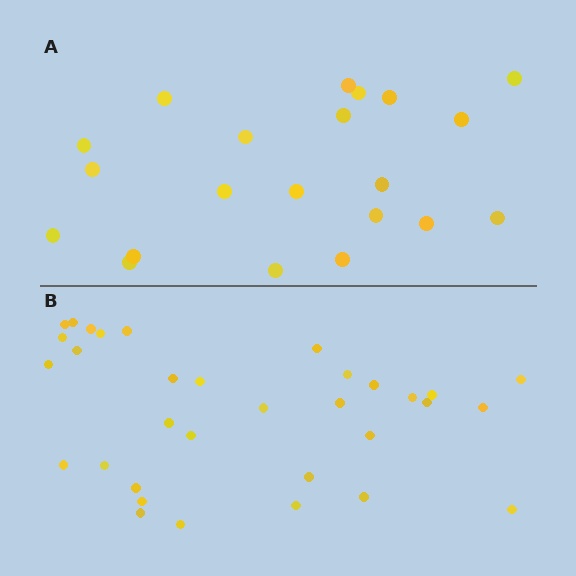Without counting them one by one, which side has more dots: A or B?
Region B (the bottom region) has more dots.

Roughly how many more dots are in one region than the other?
Region B has roughly 12 or so more dots than region A.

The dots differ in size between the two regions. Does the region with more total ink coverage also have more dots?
No. Region A has more total ink coverage because its dots are larger, but region B actually contains more individual dots. Total area can be misleading — the number of items is what matters here.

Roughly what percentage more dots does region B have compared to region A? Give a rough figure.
About 55% more.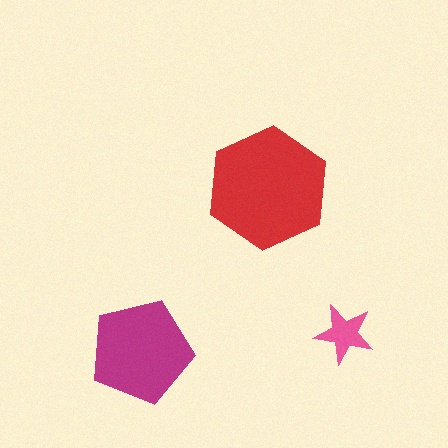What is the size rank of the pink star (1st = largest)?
3rd.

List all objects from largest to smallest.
The red hexagon, the magenta pentagon, the pink star.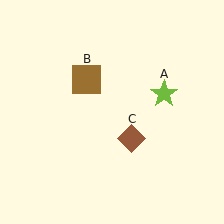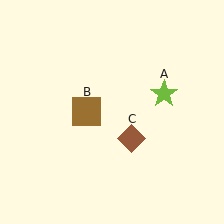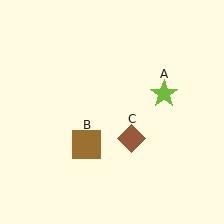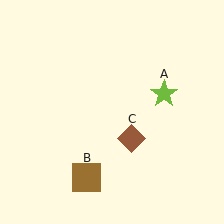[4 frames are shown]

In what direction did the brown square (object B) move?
The brown square (object B) moved down.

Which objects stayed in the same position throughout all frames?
Lime star (object A) and brown diamond (object C) remained stationary.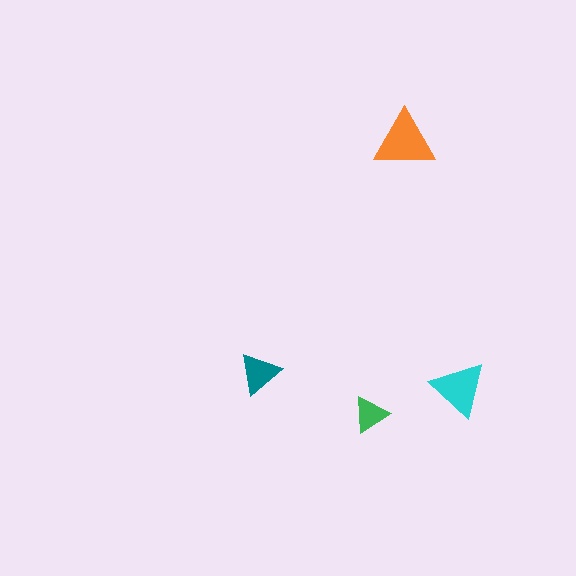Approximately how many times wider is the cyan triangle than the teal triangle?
About 1.5 times wider.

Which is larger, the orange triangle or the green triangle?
The orange one.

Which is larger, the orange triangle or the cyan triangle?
The orange one.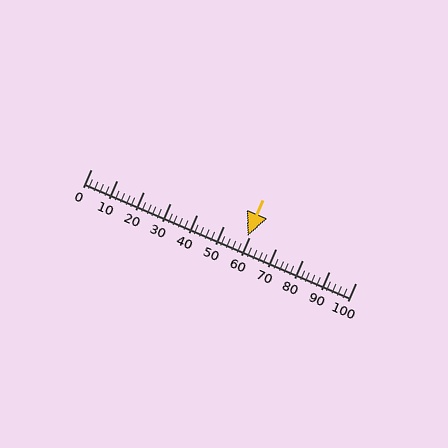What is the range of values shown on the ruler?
The ruler shows values from 0 to 100.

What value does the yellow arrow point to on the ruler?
The yellow arrow points to approximately 59.